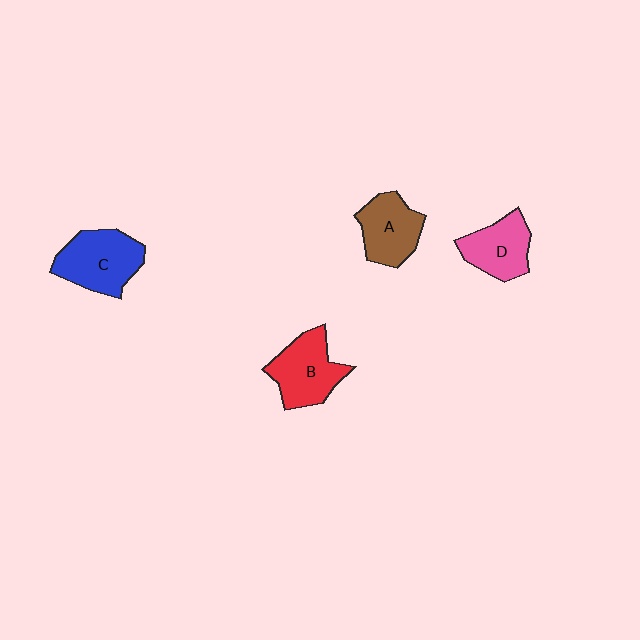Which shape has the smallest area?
Shape D (pink).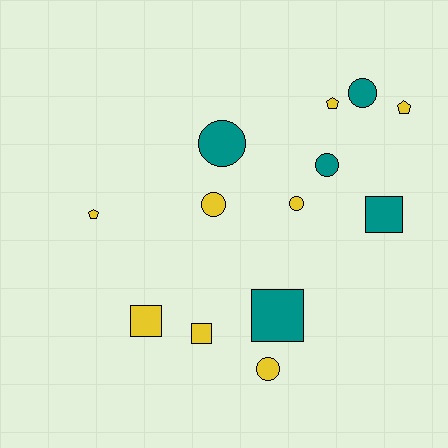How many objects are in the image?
There are 13 objects.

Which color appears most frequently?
Yellow, with 8 objects.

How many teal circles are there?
There are 3 teal circles.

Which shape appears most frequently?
Circle, with 6 objects.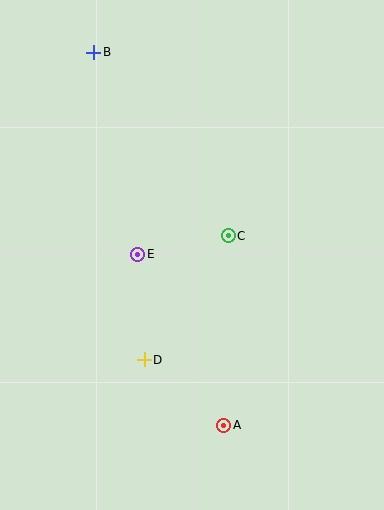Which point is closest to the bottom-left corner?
Point D is closest to the bottom-left corner.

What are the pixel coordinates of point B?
Point B is at (94, 52).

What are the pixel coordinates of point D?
Point D is at (144, 360).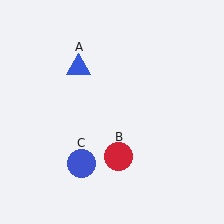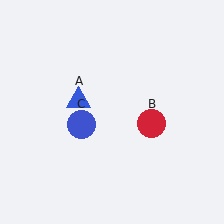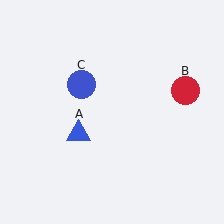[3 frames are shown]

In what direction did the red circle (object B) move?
The red circle (object B) moved up and to the right.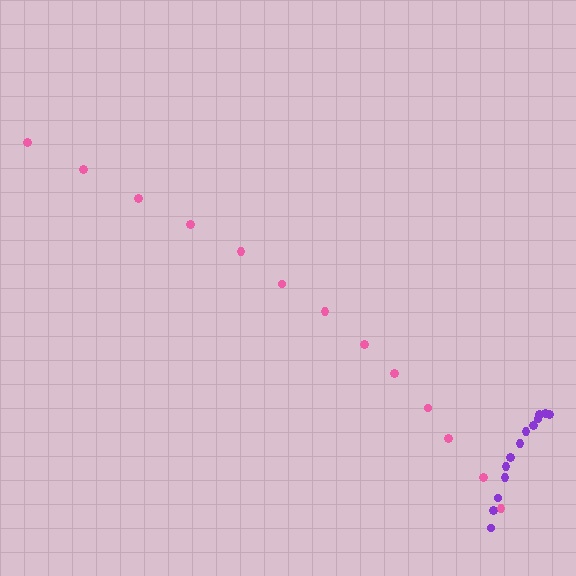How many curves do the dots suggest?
There are 2 distinct paths.